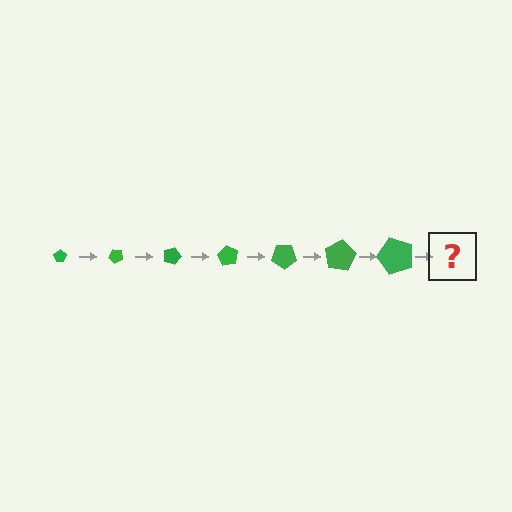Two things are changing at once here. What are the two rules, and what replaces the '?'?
The two rules are that the pentagon grows larger each step and it rotates 45 degrees each step. The '?' should be a pentagon, larger than the previous one and rotated 315 degrees from the start.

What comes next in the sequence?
The next element should be a pentagon, larger than the previous one and rotated 315 degrees from the start.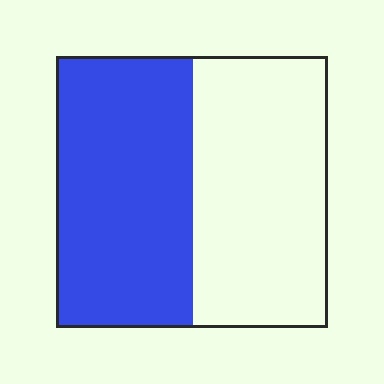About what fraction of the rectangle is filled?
About one half (1/2).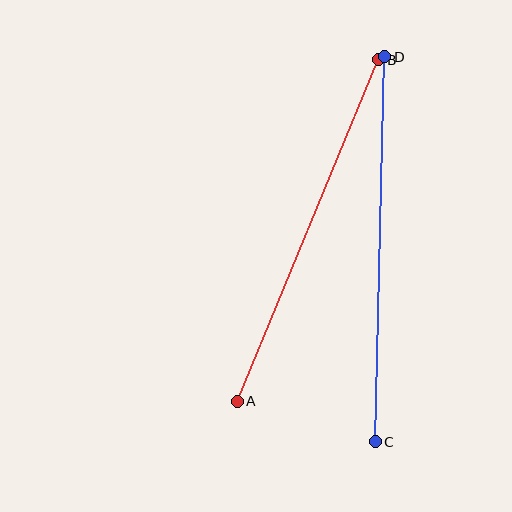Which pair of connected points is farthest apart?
Points C and D are farthest apart.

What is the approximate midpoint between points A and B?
The midpoint is at approximately (308, 231) pixels.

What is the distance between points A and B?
The distance is approximately 369 pixels.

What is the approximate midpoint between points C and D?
The midpoint is at approximately (380, 249) pixels.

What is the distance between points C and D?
The distance is approximately 385 pixels.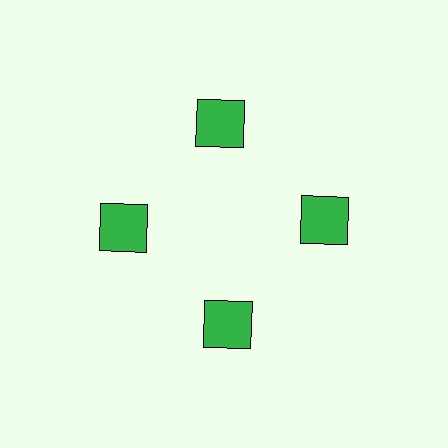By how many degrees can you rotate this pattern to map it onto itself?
The pattern maps onto itself every 90 degrees of rotation.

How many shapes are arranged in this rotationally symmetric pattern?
There are 4 shapes, arranged in 4 groups of 1.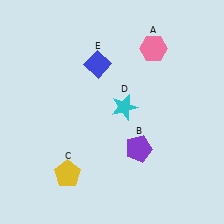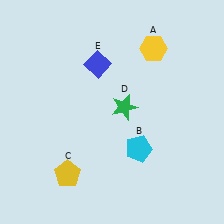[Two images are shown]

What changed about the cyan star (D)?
In Image 1, D is cyan. In Image 2, it changed to green.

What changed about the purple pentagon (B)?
In Image 1, B is purple. In Image 2, it changed to cyan.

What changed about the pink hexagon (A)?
In Image 1, A is pink. In Image 2, it changed to yellow.